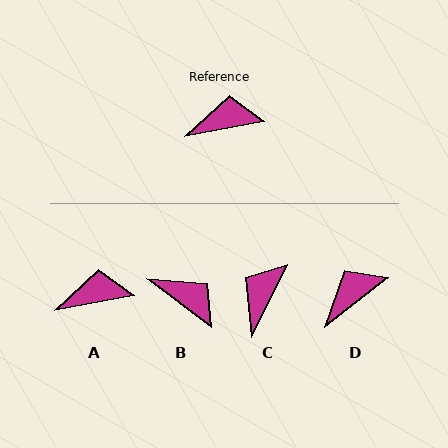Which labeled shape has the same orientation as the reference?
A.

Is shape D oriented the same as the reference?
No, it is off by about 27 degrees.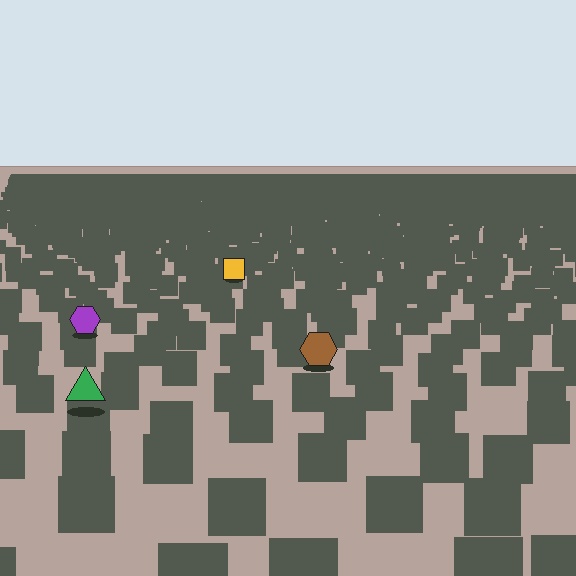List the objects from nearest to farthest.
From nearest to farthest: the green triangle, the brown hexagon, the purple hexagon, the yellow square.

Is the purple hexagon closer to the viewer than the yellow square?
Yes. The purple hexagon is closer — you can tell from the texture gradient: the ground texture is coarser near it.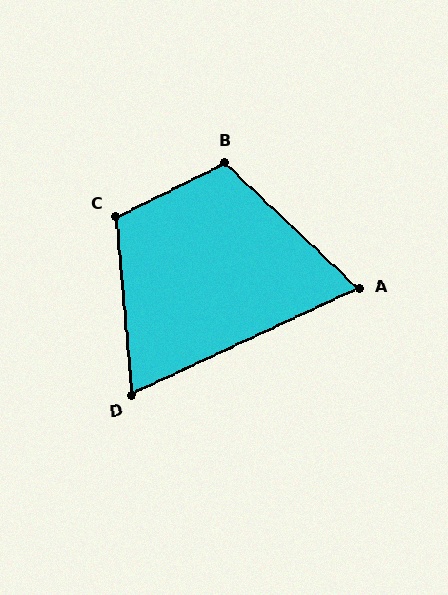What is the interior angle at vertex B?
Approximately 110 degrees (obtuse).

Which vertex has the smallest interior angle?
A, at approximately 68 degrees.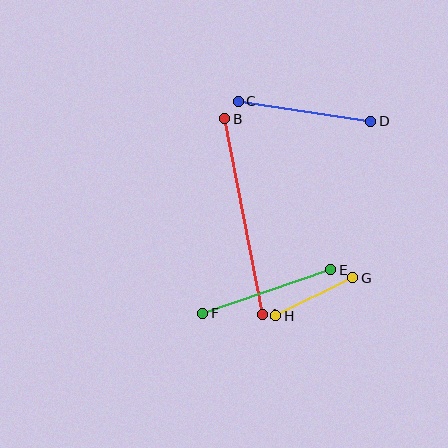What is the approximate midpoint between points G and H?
The midpoint is at approximately (314, 297) pixels.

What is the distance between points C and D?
The distance is approximately 134 pixels.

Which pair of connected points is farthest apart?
Points A and B are farthest apart.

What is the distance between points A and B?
The distance is approximately 199 pixels.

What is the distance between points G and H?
The distance is approximately 86 pixels.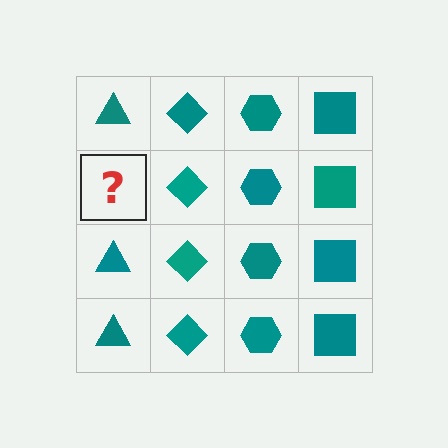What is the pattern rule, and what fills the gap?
The rule is that each column has a consistent shape. The gap should be filled with a teal triangle.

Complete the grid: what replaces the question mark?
The question mark should be replaced with a teal triangle.